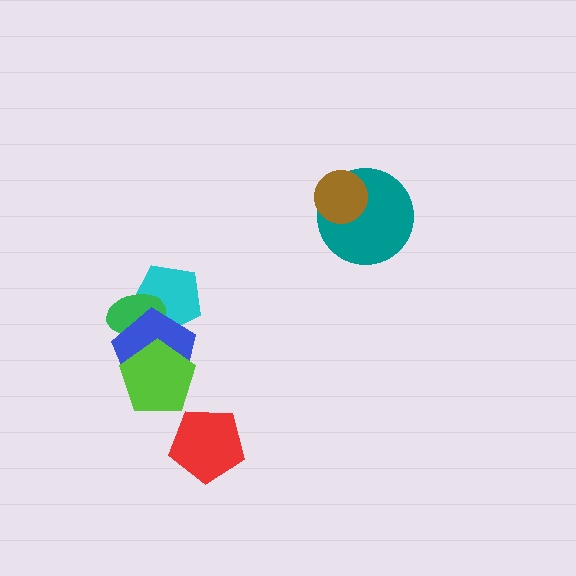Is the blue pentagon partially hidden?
Yes, it is partially covered by another shape.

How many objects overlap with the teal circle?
1 object overlaps with the teal circle.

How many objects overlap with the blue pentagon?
3 objects overlap with the blue pentagon.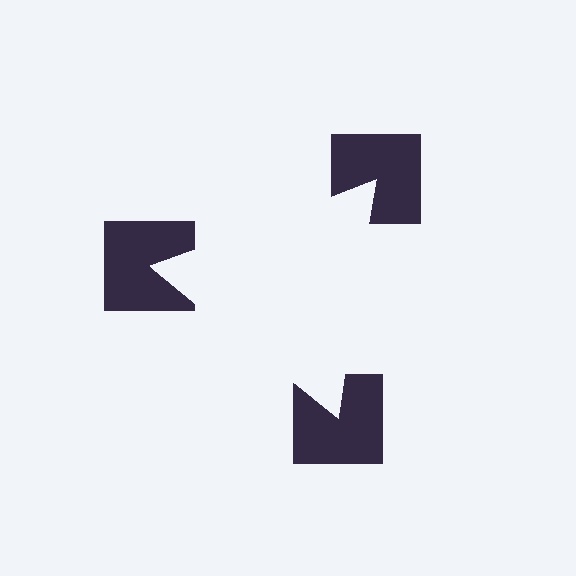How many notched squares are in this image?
There are 3 — one at each vertex of the illusory triangle.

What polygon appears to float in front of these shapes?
An illusory triangle — its edges are inferred from the aligned wedge cuts in the notched squares, not physically drawn.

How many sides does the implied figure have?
3 sides.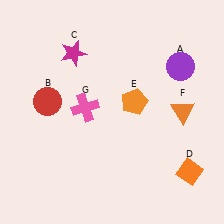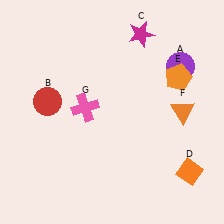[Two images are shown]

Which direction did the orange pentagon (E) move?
The orange pentagon (E) moved right.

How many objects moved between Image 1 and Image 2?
2 objects moved between the two images.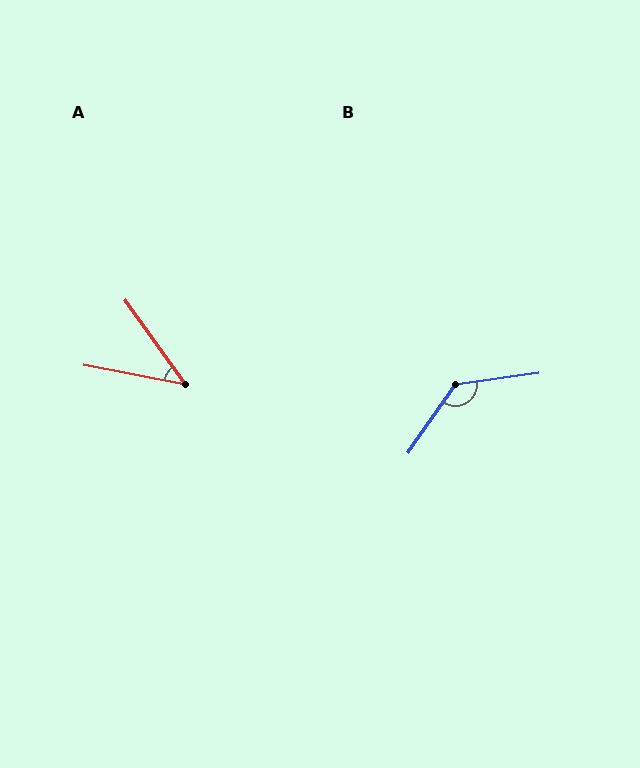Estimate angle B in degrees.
Approximately 132 degrees.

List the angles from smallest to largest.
A (43°), B (132°).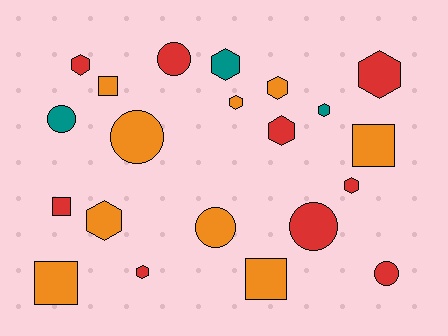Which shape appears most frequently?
Hexagon, with 10 objects.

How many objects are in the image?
There are 21 objects.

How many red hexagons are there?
There are 5 red hexagons.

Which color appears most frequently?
Red, with 9 objects.